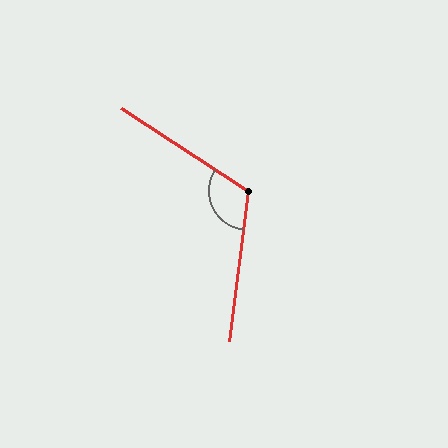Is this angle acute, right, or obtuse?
It is obtuse.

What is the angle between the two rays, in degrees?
Approximately 116 degrees.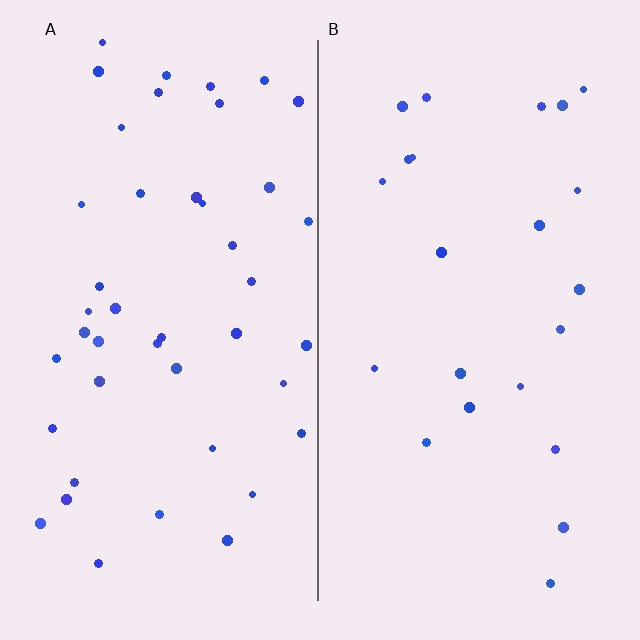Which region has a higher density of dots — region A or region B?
A (the left).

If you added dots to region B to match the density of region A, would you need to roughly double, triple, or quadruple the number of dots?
Approximately double.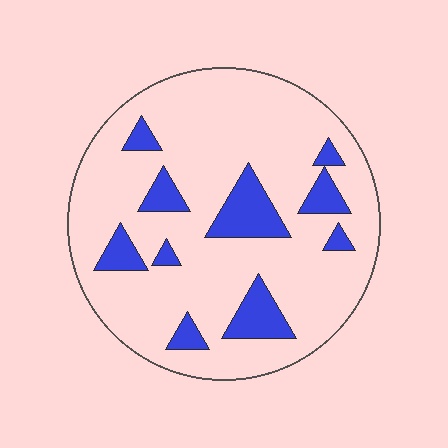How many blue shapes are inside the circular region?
10.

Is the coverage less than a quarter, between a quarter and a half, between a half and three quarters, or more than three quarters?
Less than a quarter.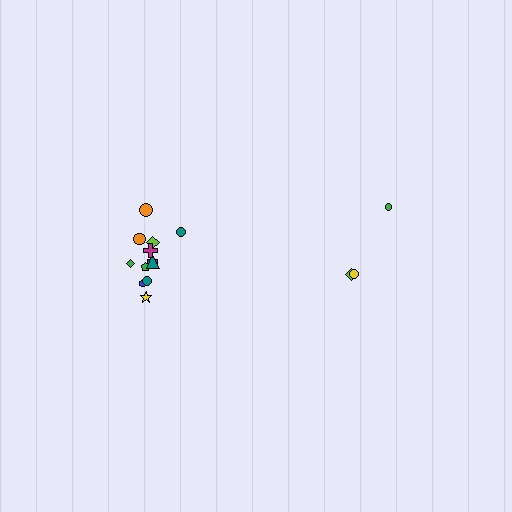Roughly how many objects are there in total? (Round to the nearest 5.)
Roughly 15 objects in total.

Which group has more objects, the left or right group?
The left group.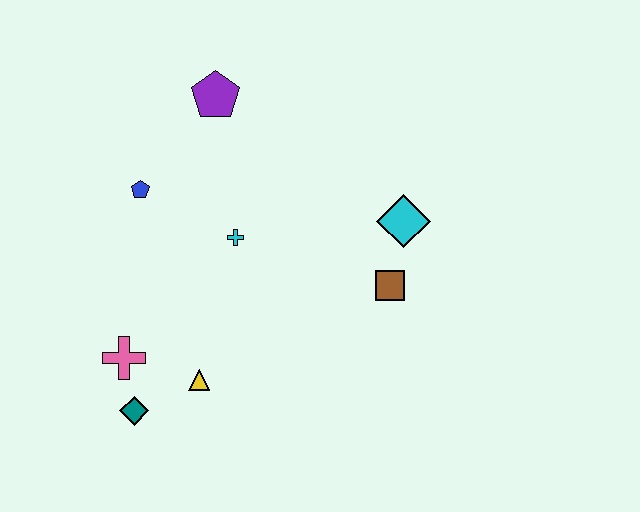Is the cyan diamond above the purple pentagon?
No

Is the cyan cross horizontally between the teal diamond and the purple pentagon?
No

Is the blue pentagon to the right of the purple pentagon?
No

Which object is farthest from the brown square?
The teal diamond is farthest from the brown square.